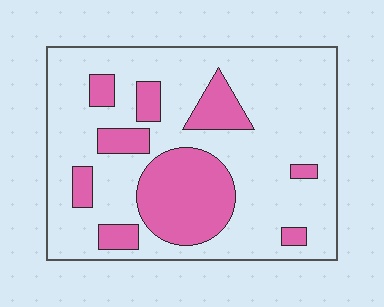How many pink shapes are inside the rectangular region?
9.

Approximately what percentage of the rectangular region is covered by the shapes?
Approximately 25%.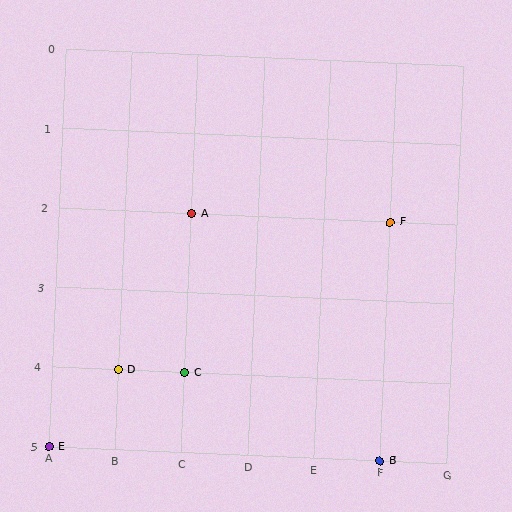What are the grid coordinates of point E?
Point E is at grid coordinates (A, 5).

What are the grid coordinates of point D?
Point D is at grid coordinates (B, 4).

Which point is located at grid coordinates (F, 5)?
Point B is at (F, 5).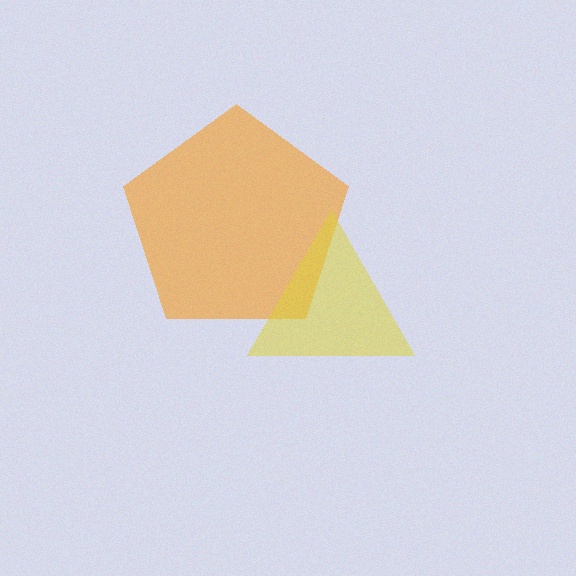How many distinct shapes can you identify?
There are 2 distinct shapes: an orange pentagon, a yellow triangle.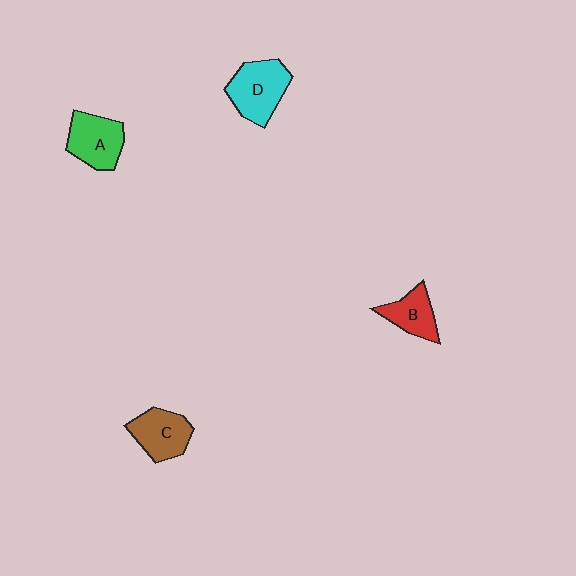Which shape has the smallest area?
Shape B (red).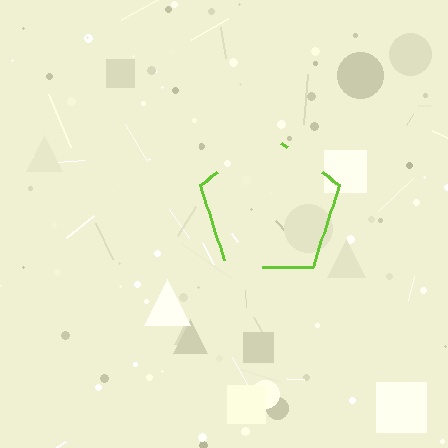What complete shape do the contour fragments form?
The contour fragments form a pentagon.